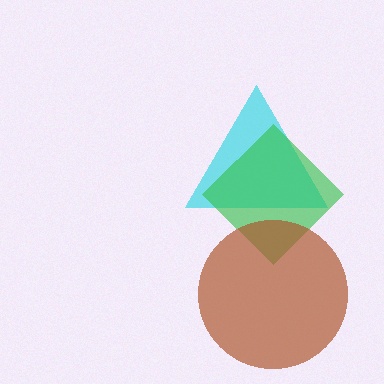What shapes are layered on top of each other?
The layered shapes are: a cyan triangle, a green diamond, a brown circle.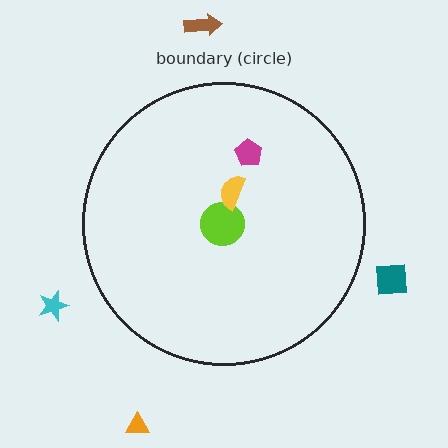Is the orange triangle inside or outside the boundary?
Outside.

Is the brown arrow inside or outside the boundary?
Outside.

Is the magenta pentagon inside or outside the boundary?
Inside.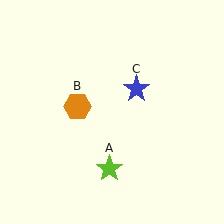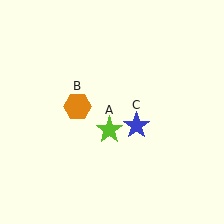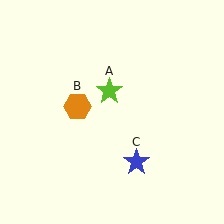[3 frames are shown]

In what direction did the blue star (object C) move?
The blue star (object C) moved down.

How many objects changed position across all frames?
2 objects changed position: lime star (object A), blue star (object C).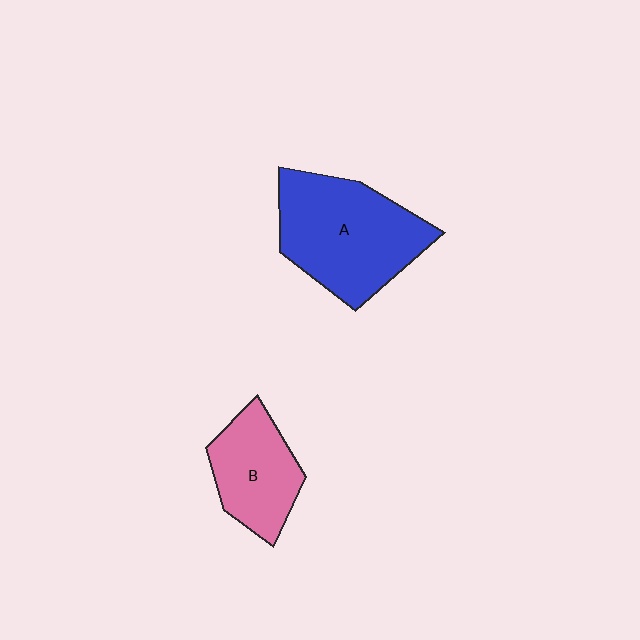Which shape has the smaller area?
Shape B (pink).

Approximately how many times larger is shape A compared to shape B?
Approximately 1.6 times.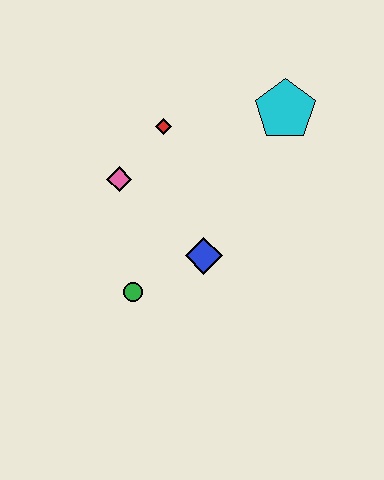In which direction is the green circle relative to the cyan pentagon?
The green circle is below the cyan pentagon.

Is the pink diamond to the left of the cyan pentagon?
Yes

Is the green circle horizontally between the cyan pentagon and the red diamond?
No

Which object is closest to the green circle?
The blue diamond is closest to the green circle.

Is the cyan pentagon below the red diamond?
No